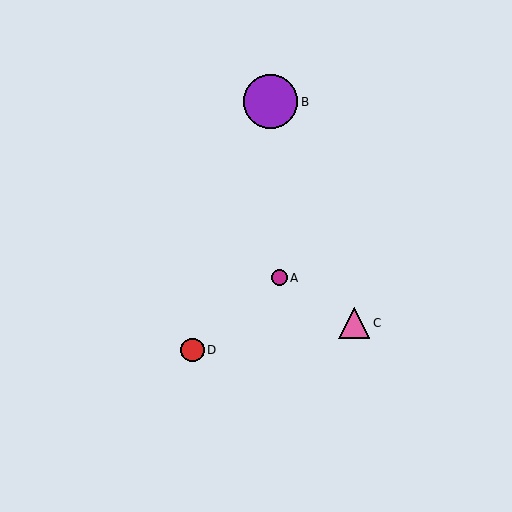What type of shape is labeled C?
Shape C is a pink triangle.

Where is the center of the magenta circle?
The center of the magenta circle is at (279, 278).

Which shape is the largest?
The purple circle (labeled B) is the largest.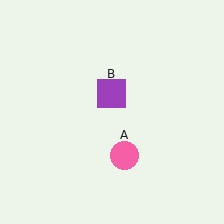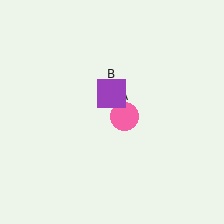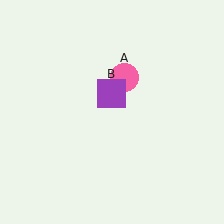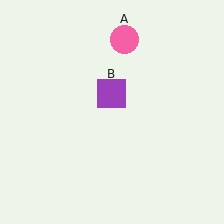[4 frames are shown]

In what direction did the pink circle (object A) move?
The pink circle (object A) moved up.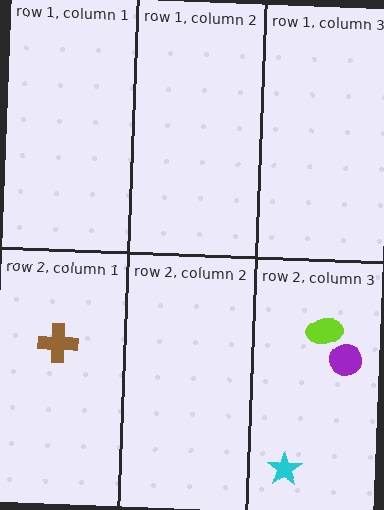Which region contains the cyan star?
The row 2, column 3 region.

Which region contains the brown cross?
The row 2, column 1 region.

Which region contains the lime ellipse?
The row 2, column 3 region.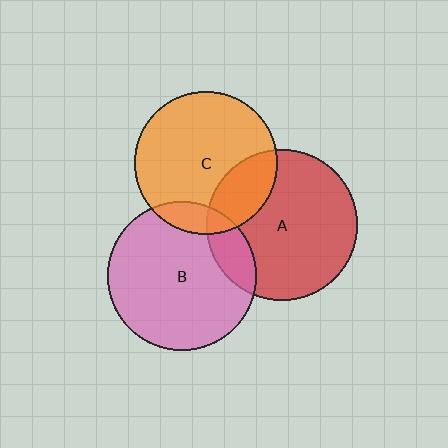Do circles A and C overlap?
Yes.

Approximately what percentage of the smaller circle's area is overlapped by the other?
Approximately 25%.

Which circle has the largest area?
Circle A (red).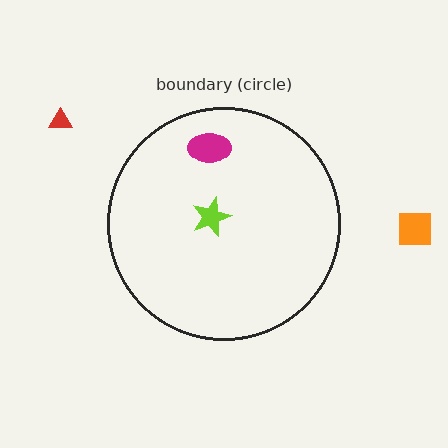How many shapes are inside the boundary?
2 inside, 2 outside.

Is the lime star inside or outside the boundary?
Inside.